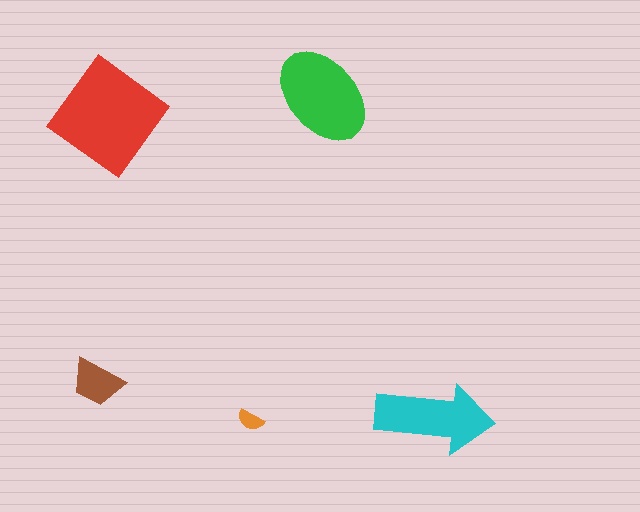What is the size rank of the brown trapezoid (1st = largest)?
4th.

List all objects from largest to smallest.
The red diamond, the green ellipse, the cyan arrow, the brown trapezoid, the orange semicircle.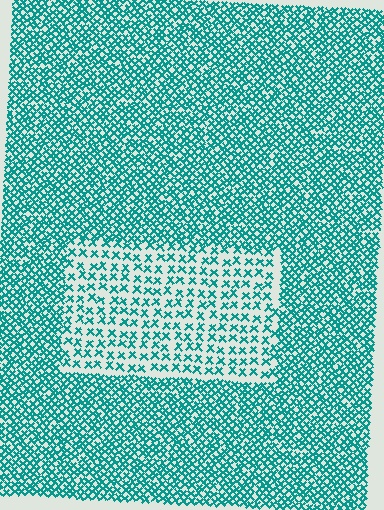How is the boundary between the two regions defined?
The boundary is defined by a change in element density (approximately 2.2x ratio). All elements are the same color, size, and shape.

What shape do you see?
I see a rectangle.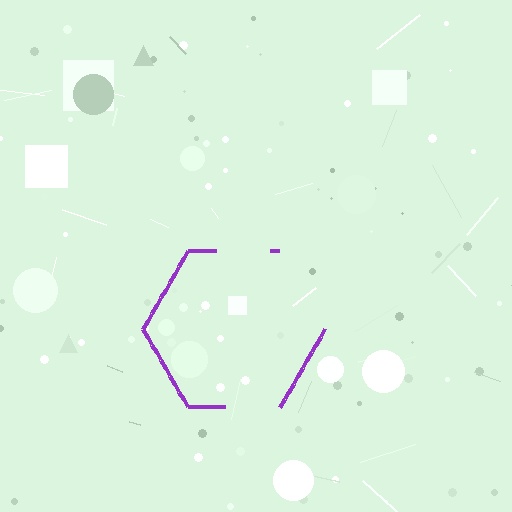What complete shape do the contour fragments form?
The contour fragments form a hexagon.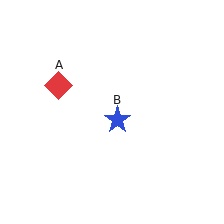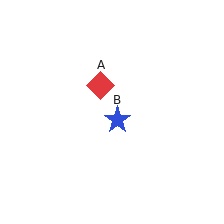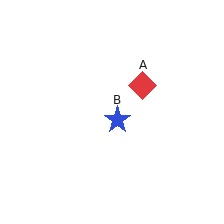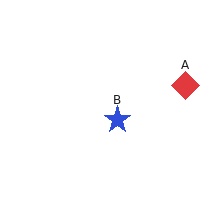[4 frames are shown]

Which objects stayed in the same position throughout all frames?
Blue star (object B) remained stationary.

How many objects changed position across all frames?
1 object changed position: red diamond (object A).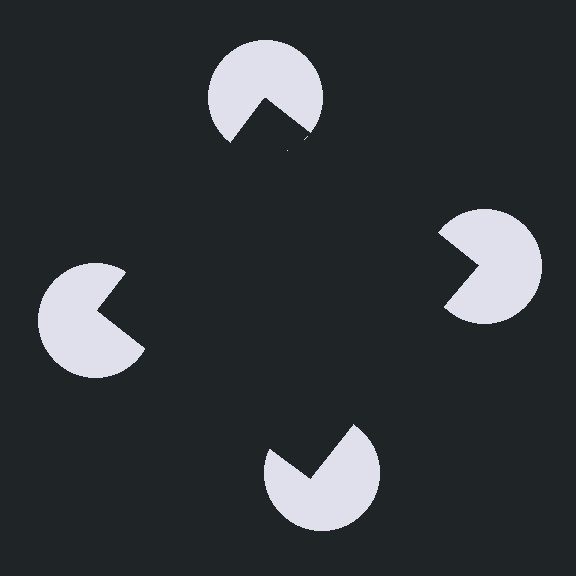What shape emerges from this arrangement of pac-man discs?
An illusory square — its edges are inferred from the aligned wedge cuts in the pac-man discs, not physically drawn.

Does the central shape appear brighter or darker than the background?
It typically appears slightly darker than the background, even though no actual brightness change is drawn.